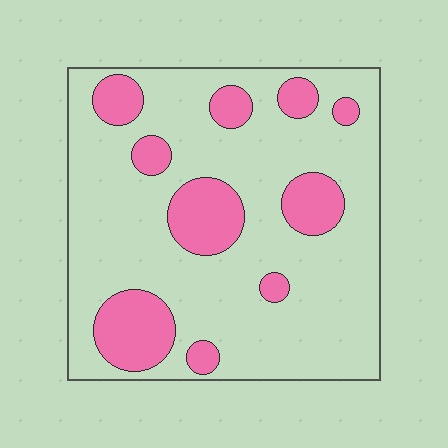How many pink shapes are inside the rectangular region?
10.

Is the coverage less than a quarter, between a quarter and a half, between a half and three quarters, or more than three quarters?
Less than a quarter.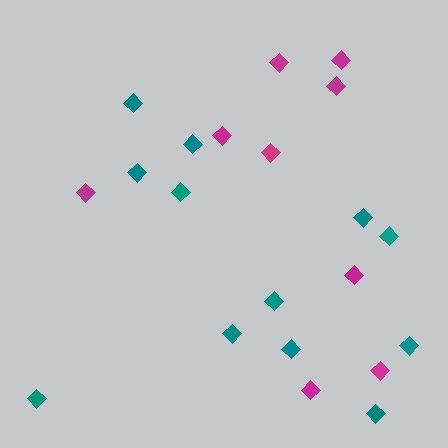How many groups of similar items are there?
There are 2 groups: one group of magenta diamonds (9) and one group of teal diamonds (12).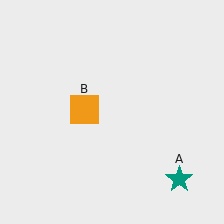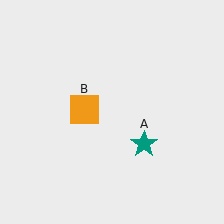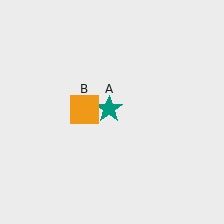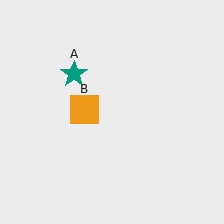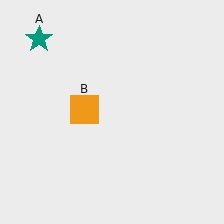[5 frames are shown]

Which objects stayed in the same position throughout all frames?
Orange square (object B) remained stationary.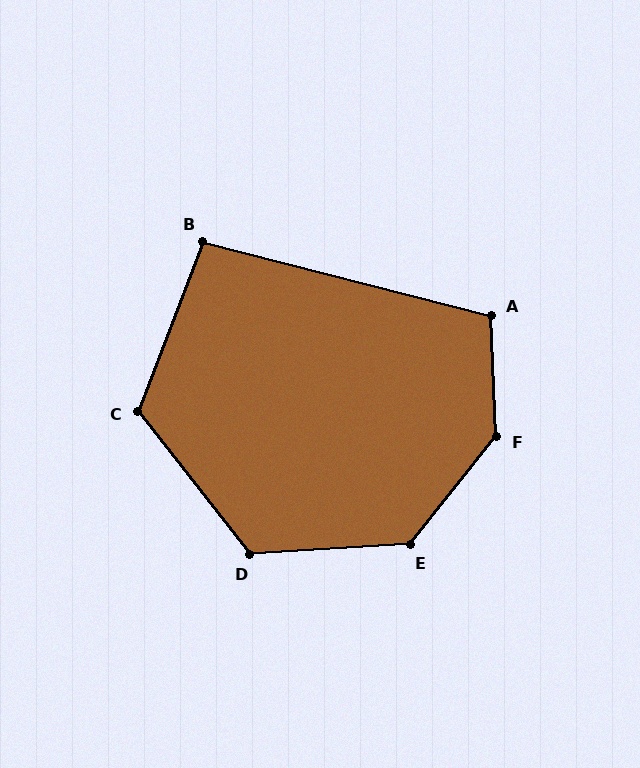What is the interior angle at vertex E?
Approximately 132 degrees (obtuse).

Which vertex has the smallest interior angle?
B, at approximately 97 degrees.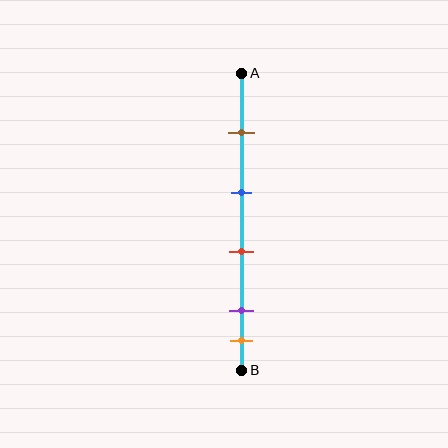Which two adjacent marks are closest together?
The purple and orange marks are the closest adjacent pair.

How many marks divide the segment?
There are 5 marks dividing the segment.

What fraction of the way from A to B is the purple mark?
The purple mark is approximately 80% (0.8) of the way from A to B.